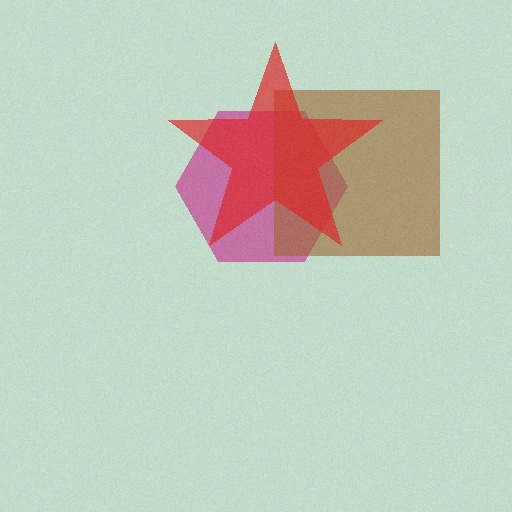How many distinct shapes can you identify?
There are 3 distinct shapes: a magenta hexagon, a brown square, a red star.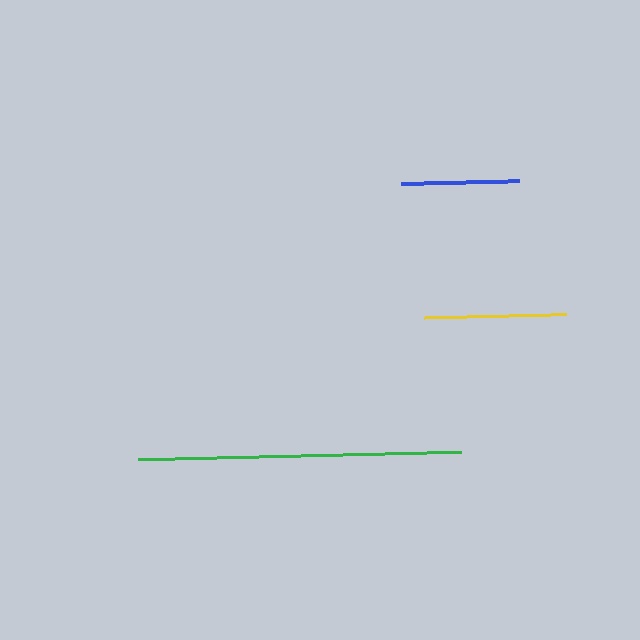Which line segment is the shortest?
The blue line is the shortest at approximately 117 pixels.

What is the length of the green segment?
The green segment is approximately 323 pixels long.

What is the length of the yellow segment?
The yellow segment is approximately 141 pixels long.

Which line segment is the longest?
The green line is the longest at approximately 323 pixels.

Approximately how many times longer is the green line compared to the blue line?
The green line is approximately 2.8 times the length of the blue line.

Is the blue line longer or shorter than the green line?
The green line is longer than the blue line.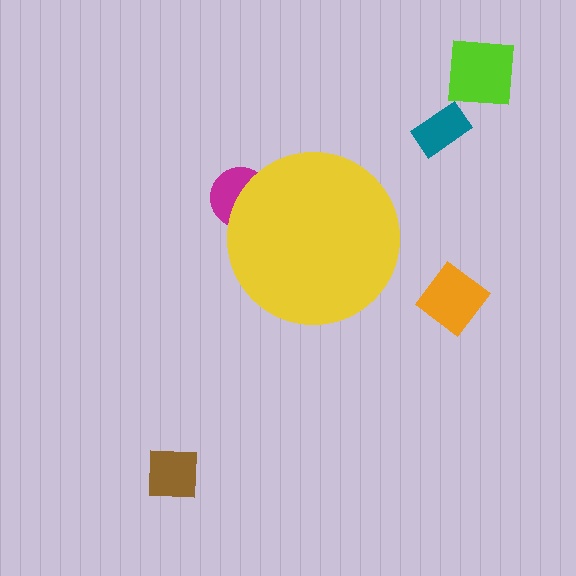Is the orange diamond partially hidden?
No, the orange diamond is fully visible.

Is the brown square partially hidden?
No, the brown square is fully visible.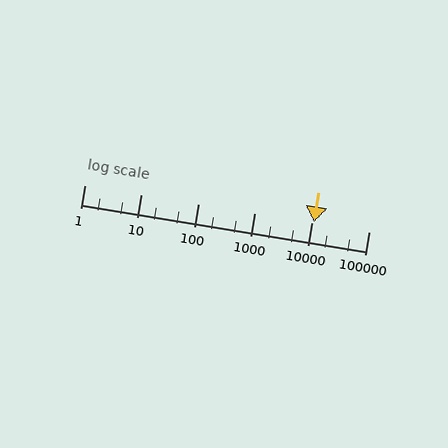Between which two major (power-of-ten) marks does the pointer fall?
The pointer is between 10000 and 100000.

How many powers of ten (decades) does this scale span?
The scale spans 5 decades, from 1 to 100000.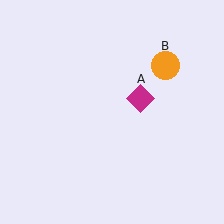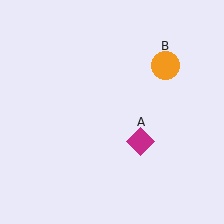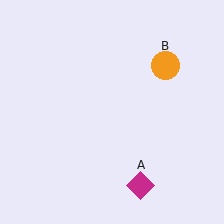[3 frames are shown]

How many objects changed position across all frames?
1 object changed position: magenta diamond (object A).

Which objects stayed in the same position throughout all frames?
Orange circle (object B) remained stationary.